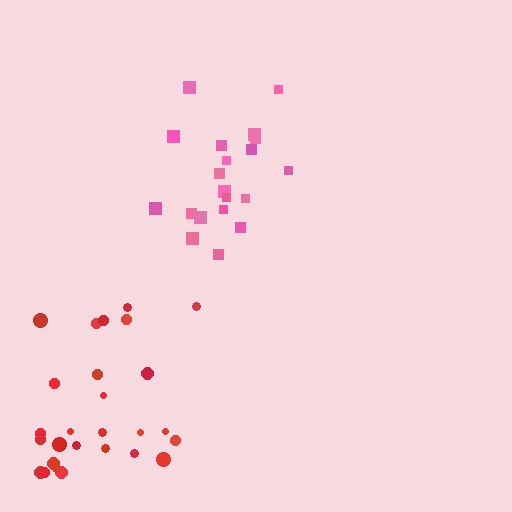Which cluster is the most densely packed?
Pink.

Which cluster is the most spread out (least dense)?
Red.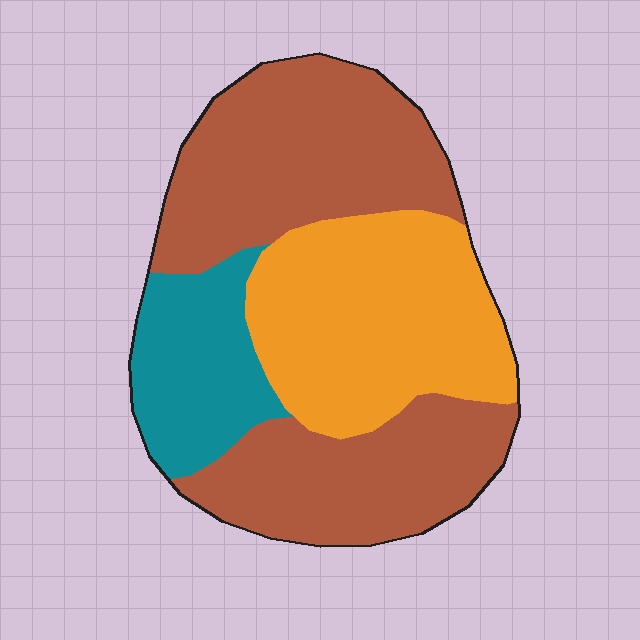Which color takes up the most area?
Brown, at roughly 50%.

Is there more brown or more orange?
Brown.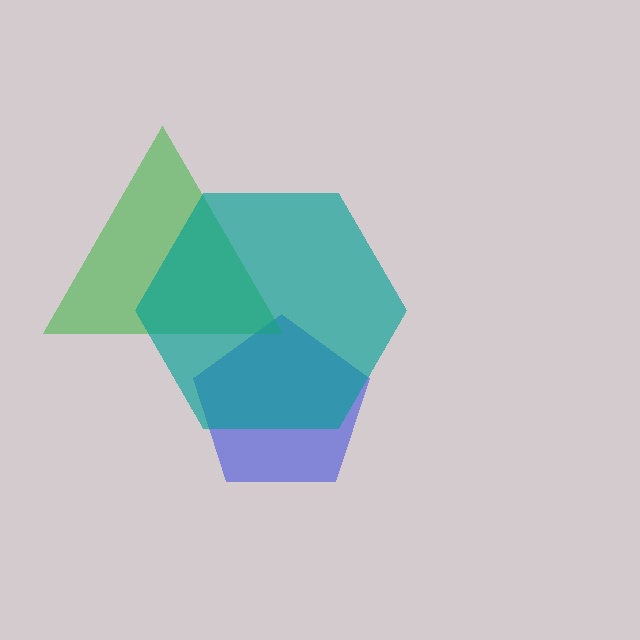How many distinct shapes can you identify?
There are 3 distinct shapes: a blue pentagon, a green triangle, a teal hexagon.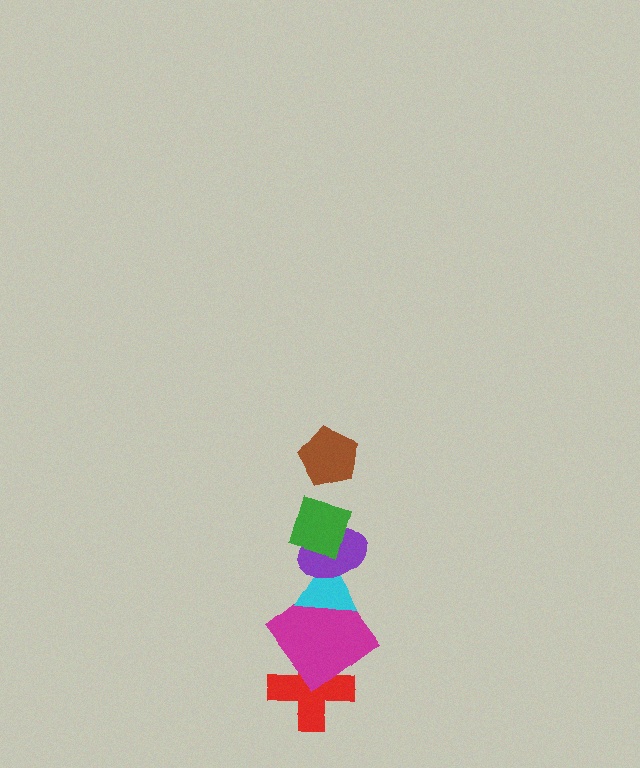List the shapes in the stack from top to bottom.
From top to bottom: the brown pentagon, the green diamond, the purple ellipse, the cyan triangle, the magenta diamond, the red cross.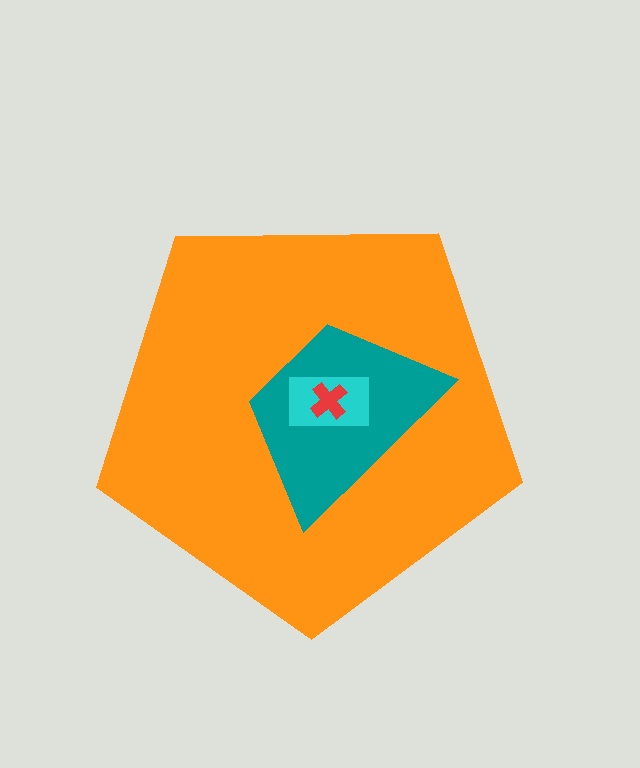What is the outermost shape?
The orange pentagon.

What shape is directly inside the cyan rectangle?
The red cross.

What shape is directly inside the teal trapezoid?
The cyan rectangle.